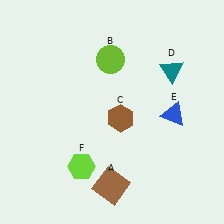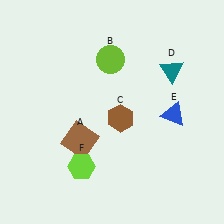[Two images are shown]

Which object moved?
The brown square (A) moved up.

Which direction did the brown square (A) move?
The brown square (A) moved up.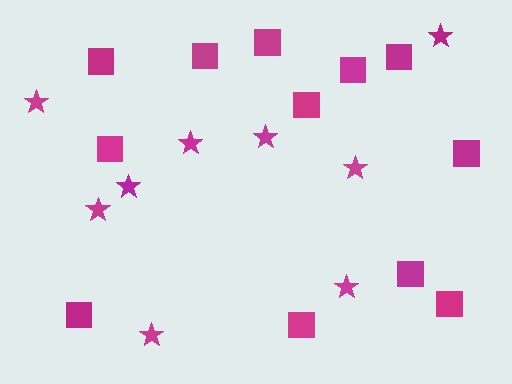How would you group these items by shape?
There are 2 groups: one group of stars (9) and one group of squares (12).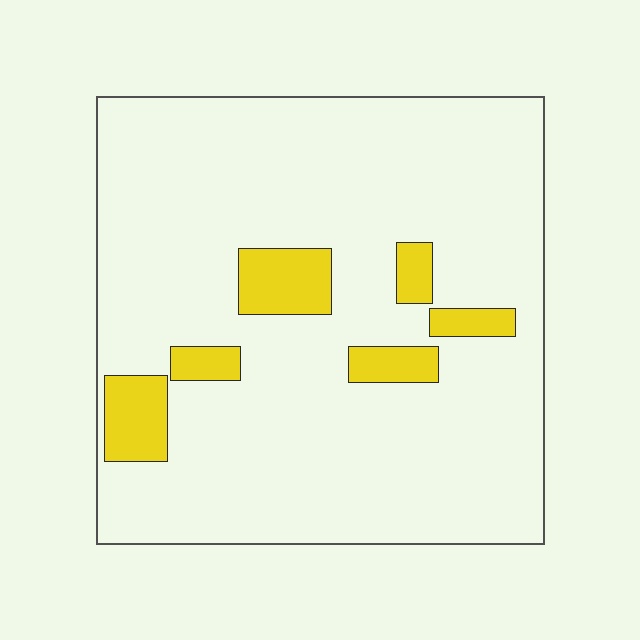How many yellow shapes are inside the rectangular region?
6.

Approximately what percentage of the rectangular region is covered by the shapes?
Approximately 10%.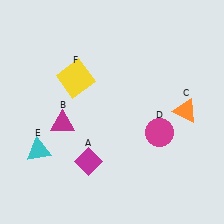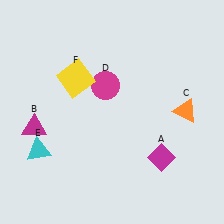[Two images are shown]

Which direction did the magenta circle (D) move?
The magenta circle (D) moved left.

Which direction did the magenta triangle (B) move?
The magenta triangle (B) moved left.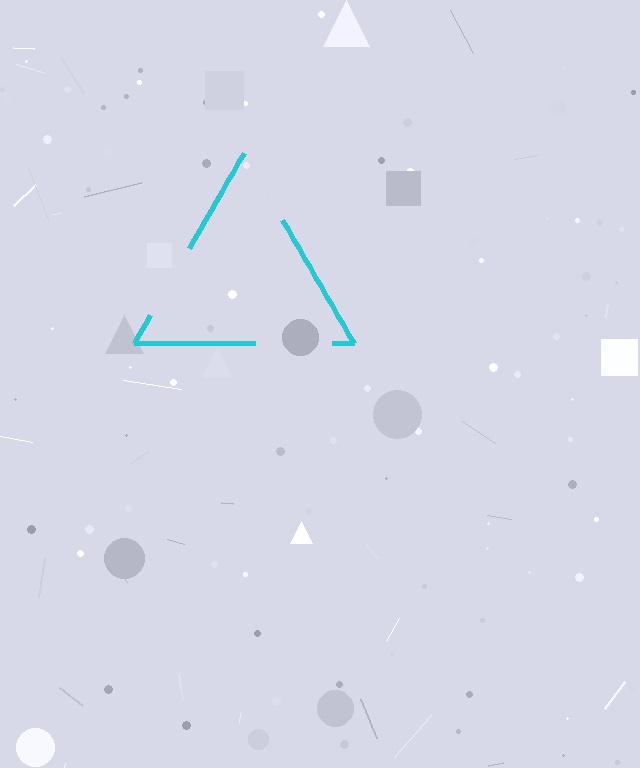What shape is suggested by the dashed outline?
The dashed outline suggests a triangle.